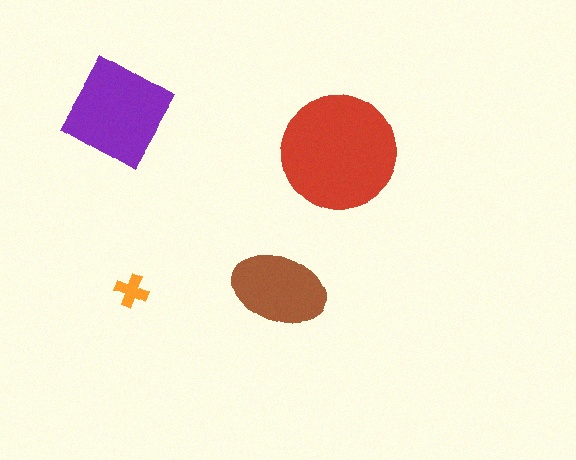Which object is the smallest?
The orange cross.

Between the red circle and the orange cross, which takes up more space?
The red circle.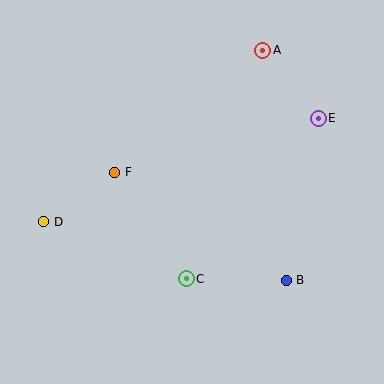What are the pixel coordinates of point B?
Point B is at (286, 280).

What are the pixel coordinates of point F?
Point F is at (115, 172).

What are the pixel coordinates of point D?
Point D is at (44, 222).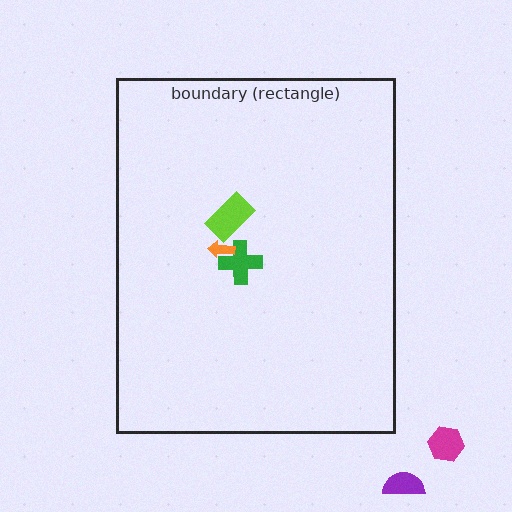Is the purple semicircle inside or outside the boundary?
Outside.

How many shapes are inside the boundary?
3 inside, 2 outside.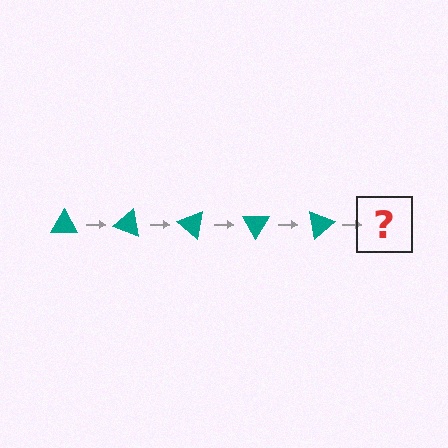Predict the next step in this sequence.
The next step is a teal triangle rotated 100 degrees.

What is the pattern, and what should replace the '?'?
The pattern is that the triangle rotates 20 degrees each step. The '?' should be a teal triangle rotated 100 degrees.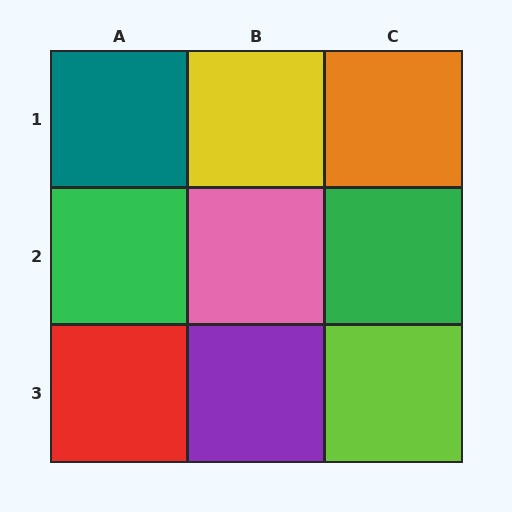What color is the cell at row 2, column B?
Pink.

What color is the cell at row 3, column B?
Purple.